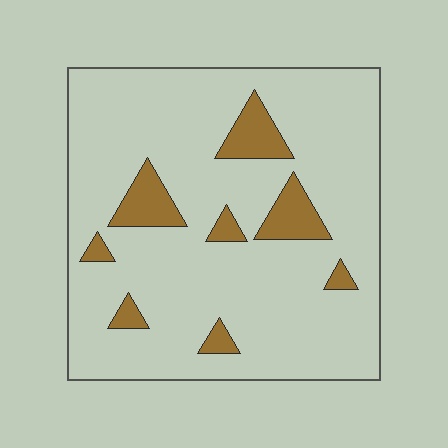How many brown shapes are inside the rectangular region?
8.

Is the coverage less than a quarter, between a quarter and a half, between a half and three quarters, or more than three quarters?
Less than a quarter.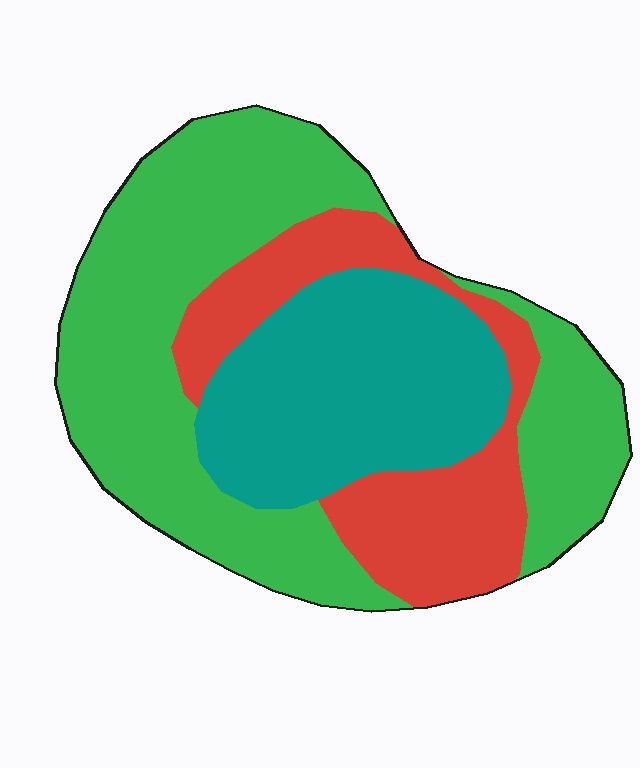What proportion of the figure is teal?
Teal covers about 30% of the figure.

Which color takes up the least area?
Red, at roughly 25%.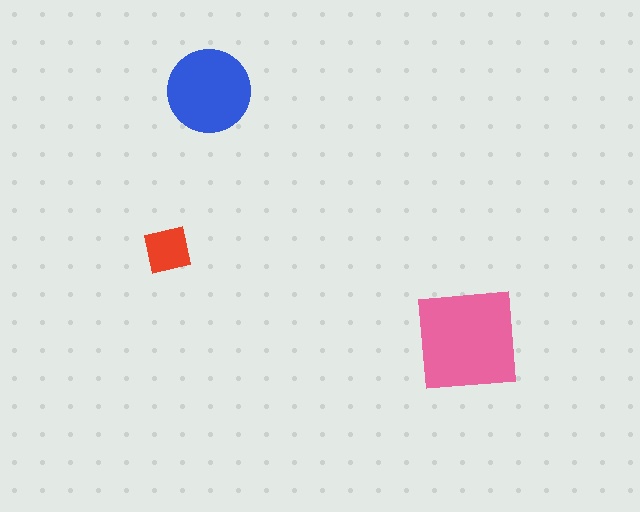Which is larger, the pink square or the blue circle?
The pink square.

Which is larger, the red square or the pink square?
The pink square.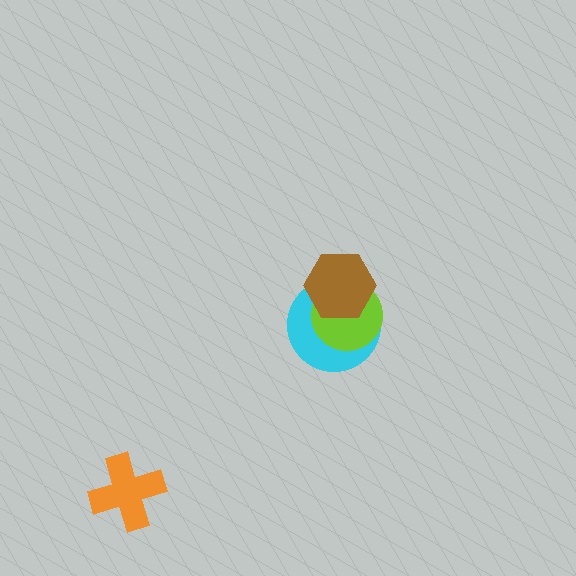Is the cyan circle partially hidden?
Yes, it is partially covered by another shape.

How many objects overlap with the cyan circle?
2 objects overlap with the cyan circle.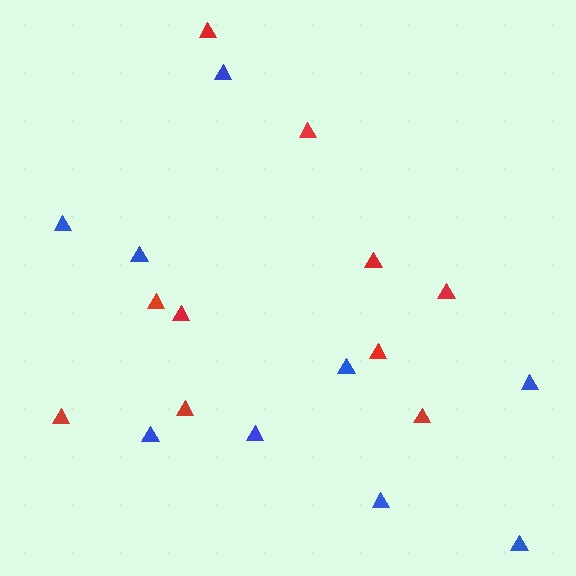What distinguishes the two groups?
There are 2 groups: one group of red triangles (10) and one group of blue triangles (9).